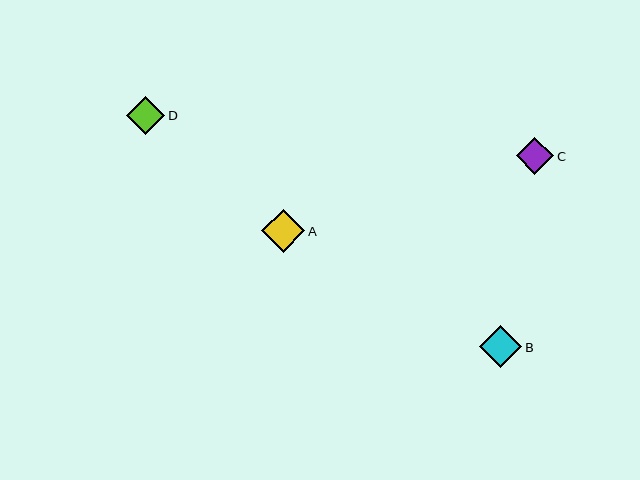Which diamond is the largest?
Diamond A is the largest with a size of approximately 43 pixels.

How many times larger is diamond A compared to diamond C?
Diamond A is approximately 1.1 times the size of diamond C.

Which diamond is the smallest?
Diamond C is the smallest with a size of approximately 37 pixels.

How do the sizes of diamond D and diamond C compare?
Diamond D and diamond C are approximately the same size.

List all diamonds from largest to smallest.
From largest to smallest: A, B, D, C.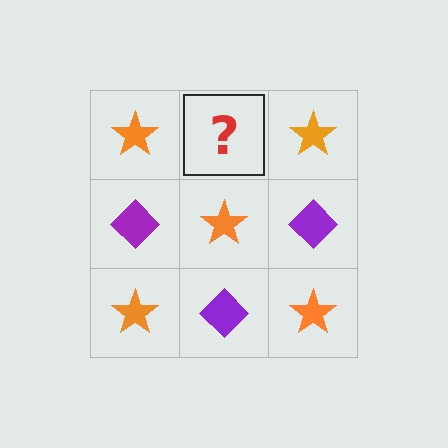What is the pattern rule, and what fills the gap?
The rule is that it alternates orange star and purple diamond in a checkerboard pattern. The gap should be filled with a purple diamond.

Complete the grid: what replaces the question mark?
The question mark should be replaced with a purple diamond.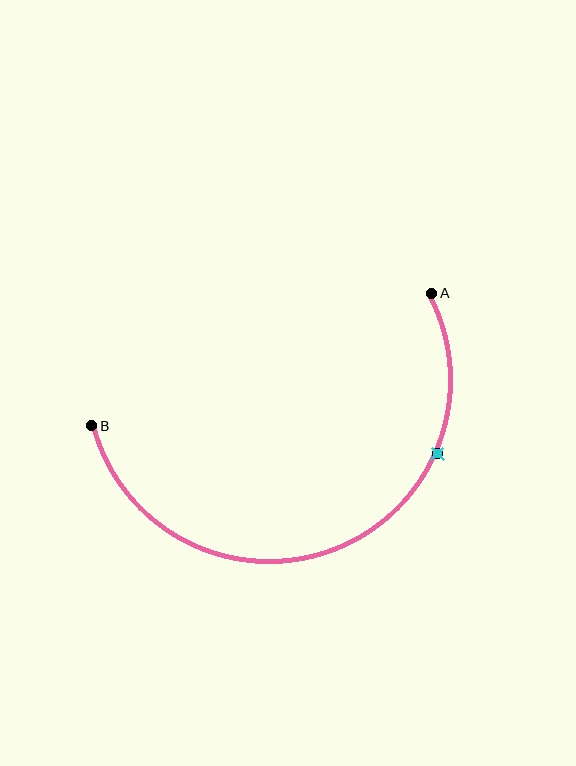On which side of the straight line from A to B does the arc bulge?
The arc bulges below the straight line connecting A and B.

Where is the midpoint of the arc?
The arc midpoint is the point on the curve farthest from the straight line joining A and B. It sits below that line.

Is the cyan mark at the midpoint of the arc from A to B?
No. The cyan mark lies on the arc but is closer to endpoint A. The arc midpoint would be at the point on the curve equidistant along the arc from both A and B.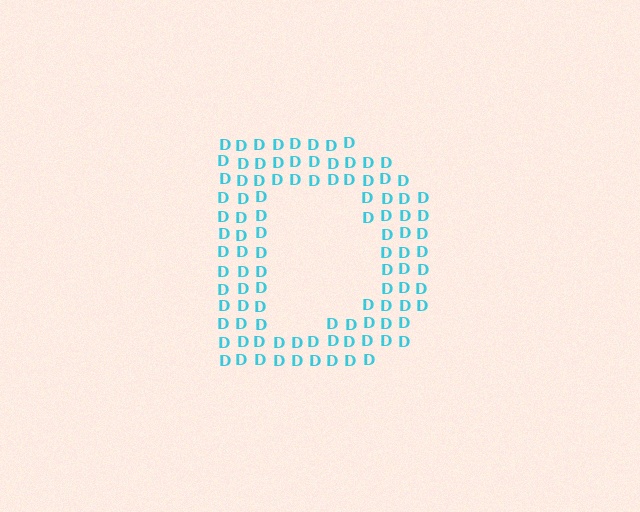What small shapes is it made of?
It is made of small letter D's.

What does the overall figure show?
The overall figure shows the letter D.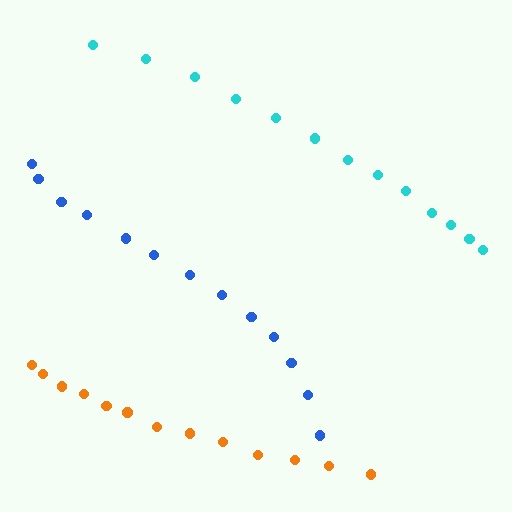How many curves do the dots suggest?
There are 3 distinct paths.